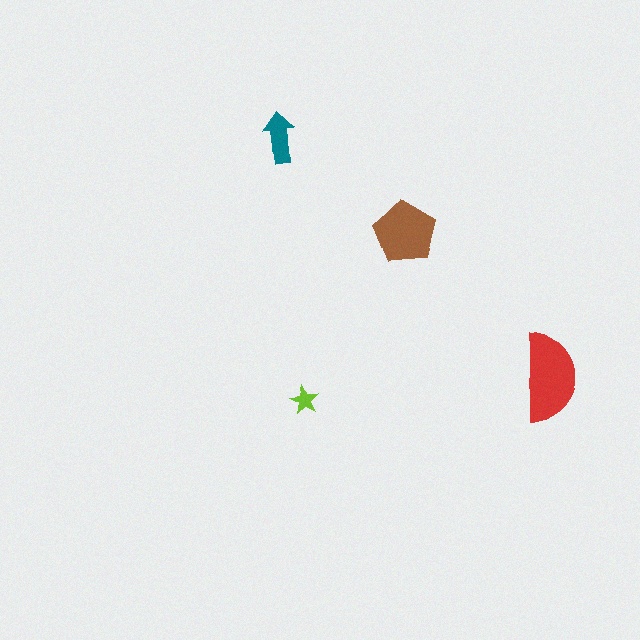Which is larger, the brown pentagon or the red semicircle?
The red semicircle.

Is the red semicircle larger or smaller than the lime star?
Larger.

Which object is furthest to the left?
The teal arrow is leftmost.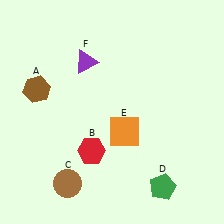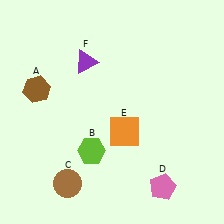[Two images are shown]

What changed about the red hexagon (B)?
In Image 1, B is red. In Image 2, it changed to lime.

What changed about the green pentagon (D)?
In Image 1, D is green. In Image 2, it changed to pink.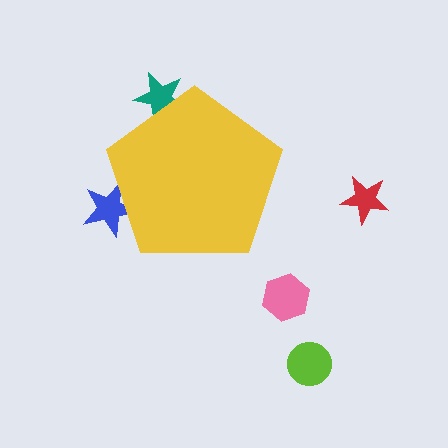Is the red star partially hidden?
No, the red star is fully visible.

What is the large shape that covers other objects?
A yellow pentagon.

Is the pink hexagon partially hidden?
No, the pink hexagon is fully visible.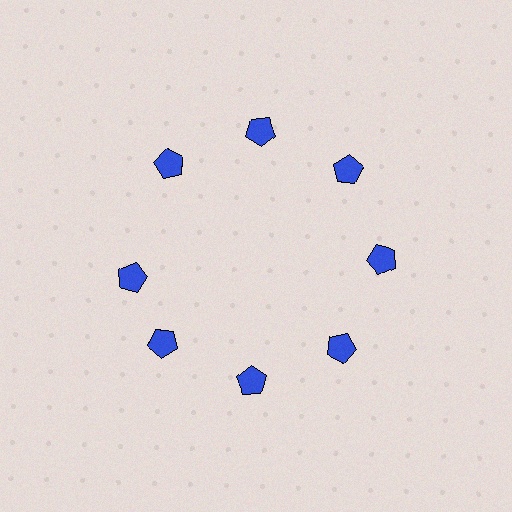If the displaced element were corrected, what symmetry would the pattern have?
It would have 8-fold rotational symmetry — the pattern would map onto itself every 45 degrees.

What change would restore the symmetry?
The symmetry would be restored by rotating it back into even spacing with its neighbors so that all 8 pentagons sit at equal angles and equal distance from the center.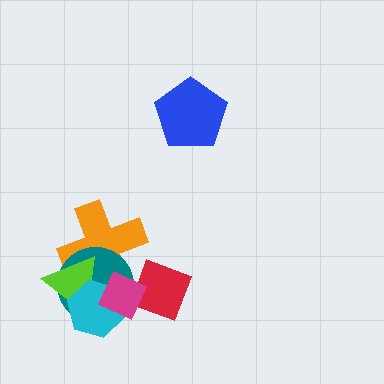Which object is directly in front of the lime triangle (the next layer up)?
The cyan hexagon is directly in front of the lime triangle.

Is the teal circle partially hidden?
Yes, it is partially covered by another shape.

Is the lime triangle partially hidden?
Yes, it is partially covered by another shape.